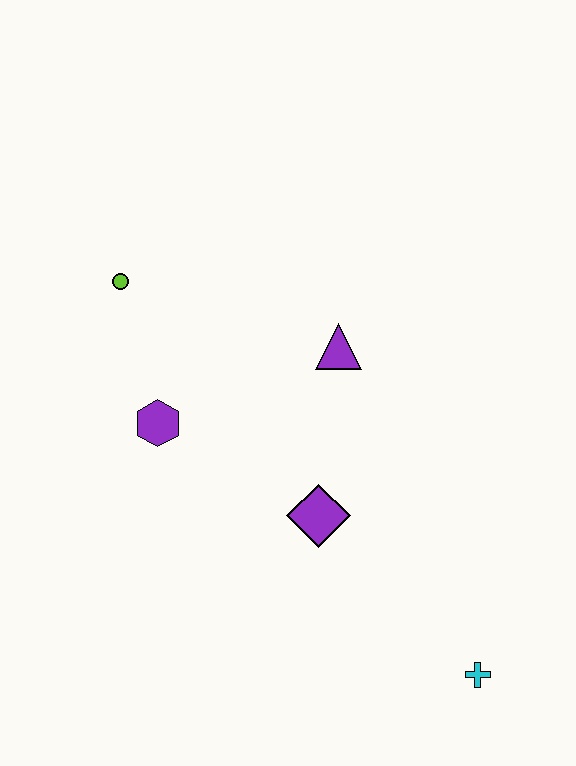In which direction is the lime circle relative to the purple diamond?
The lime circle is above the purple diamond.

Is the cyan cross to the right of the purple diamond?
Yes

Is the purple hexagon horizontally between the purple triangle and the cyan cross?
No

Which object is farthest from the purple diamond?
The lime circle is farthest from the purple diamond.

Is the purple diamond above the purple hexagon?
No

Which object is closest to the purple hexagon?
The lime circle is closest to the purple hexagon.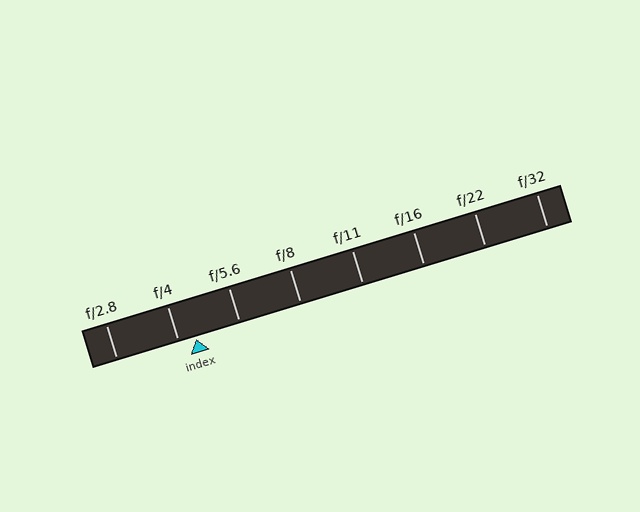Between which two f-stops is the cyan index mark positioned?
The index mark is between f/4 and f/5.6.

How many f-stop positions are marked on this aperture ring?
There are 8 f-stop positions marked.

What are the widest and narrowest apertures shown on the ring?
The widest aperture shown is f/2.8 and the narrowest is f/32.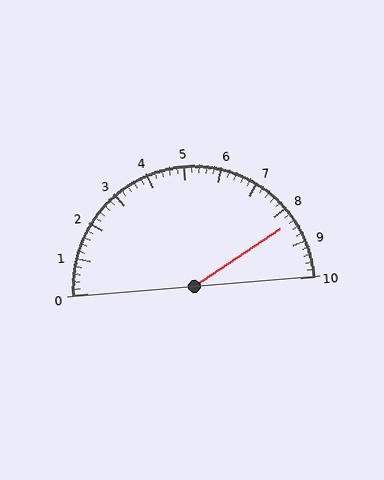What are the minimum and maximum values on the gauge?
The gauge ranges from 0 to 10.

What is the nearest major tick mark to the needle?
The nearest major tick mark is 8.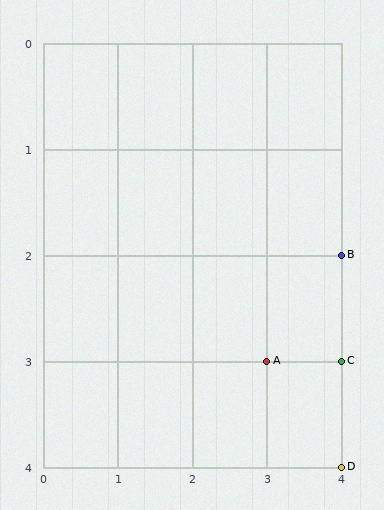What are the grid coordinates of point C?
Point C is at grid coordinates (4, 3).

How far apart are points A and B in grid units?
Points A and B are 1 column and 1 row apart (about 1.4 grid units diagonally).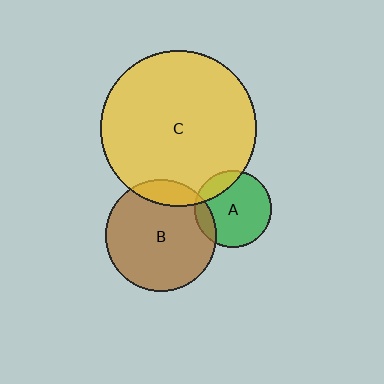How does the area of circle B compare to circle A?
Approximately 2.1 times.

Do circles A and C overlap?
Yes.